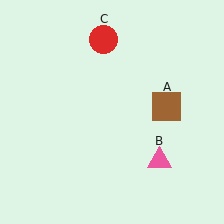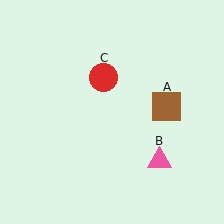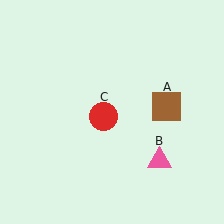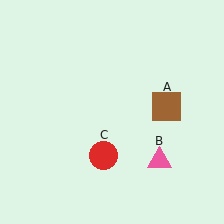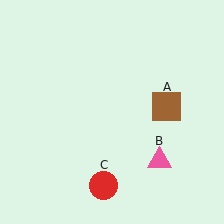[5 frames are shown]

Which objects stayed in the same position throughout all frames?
Brown square (object A) and pink triangle (object B) remained stationary.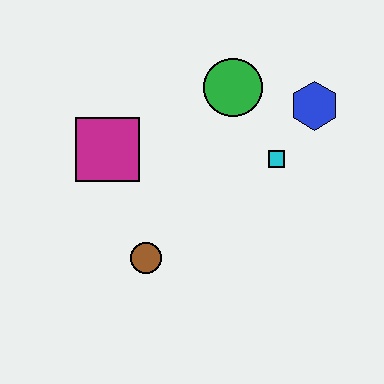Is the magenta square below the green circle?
Yes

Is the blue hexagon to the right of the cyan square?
Yes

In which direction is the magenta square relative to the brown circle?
The magenta square is above the brown circle.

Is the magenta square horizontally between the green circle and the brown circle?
No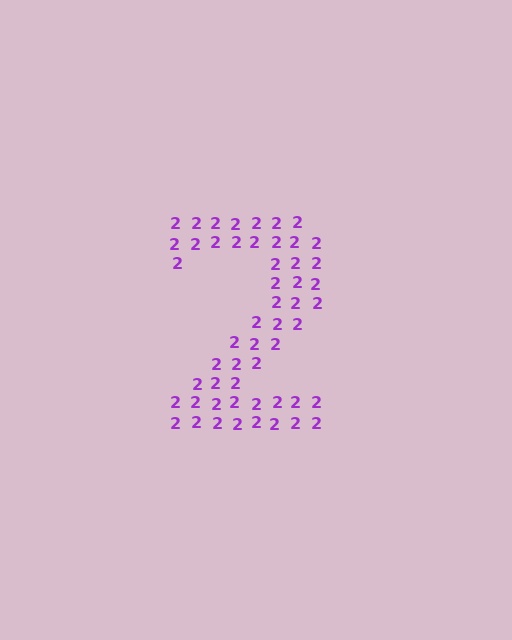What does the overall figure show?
The overall figure shows the digit 2.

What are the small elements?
The small elements are digit 2's.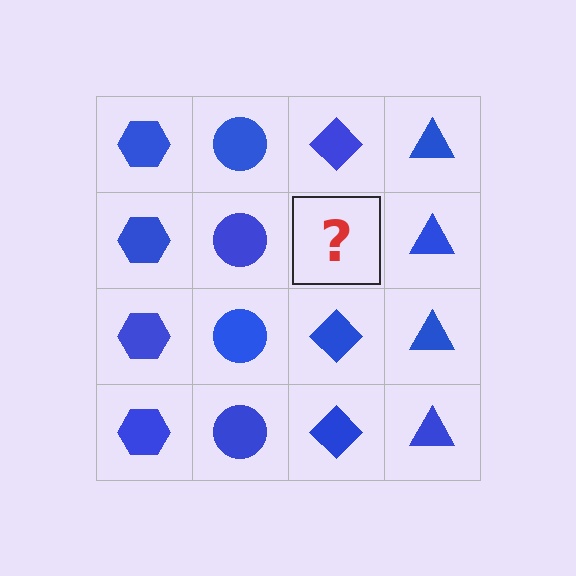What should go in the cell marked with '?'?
The missing cell should contain a blue diamond.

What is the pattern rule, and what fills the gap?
The rule is that each column has a consistent shape. The gap should be filled with a blue diamond.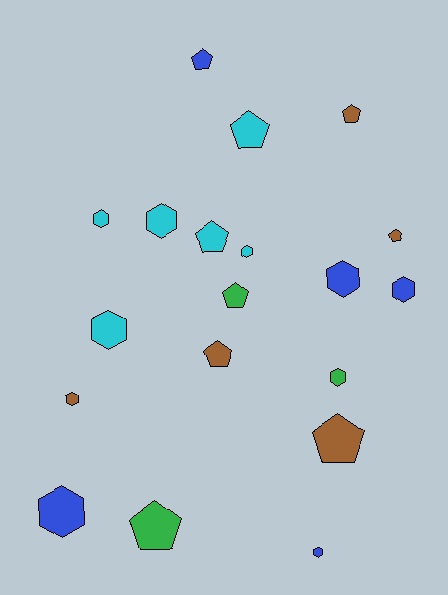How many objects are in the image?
There are 19 objects.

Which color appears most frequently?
Cyan, with 6 objects.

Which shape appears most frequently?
Hexagon, with 10 objects.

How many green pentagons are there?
There are 2 green pentagons.